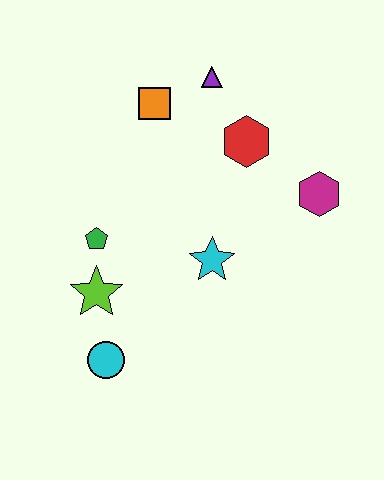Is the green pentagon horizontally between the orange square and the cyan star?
No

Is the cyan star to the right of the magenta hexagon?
No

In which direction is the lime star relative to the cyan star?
The lime star is to the left of the cyan star.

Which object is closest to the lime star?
The green pentagon is closest to the lime star.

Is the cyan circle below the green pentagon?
Yes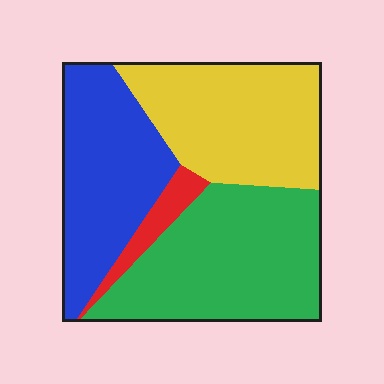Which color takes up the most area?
Green, at roughly 35%.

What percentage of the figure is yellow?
Yellow takes up about one third (1/3) of the figure.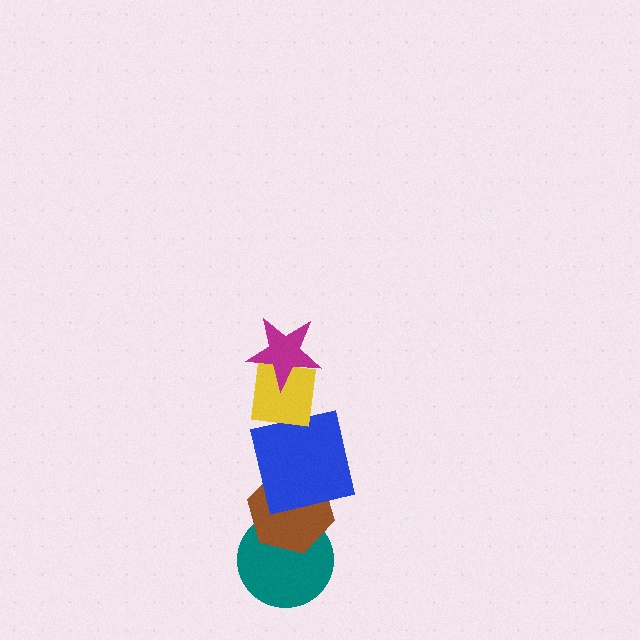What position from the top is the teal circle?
The teal circle is 5th from the top.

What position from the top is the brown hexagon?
The brown hexagon is 4th from the top.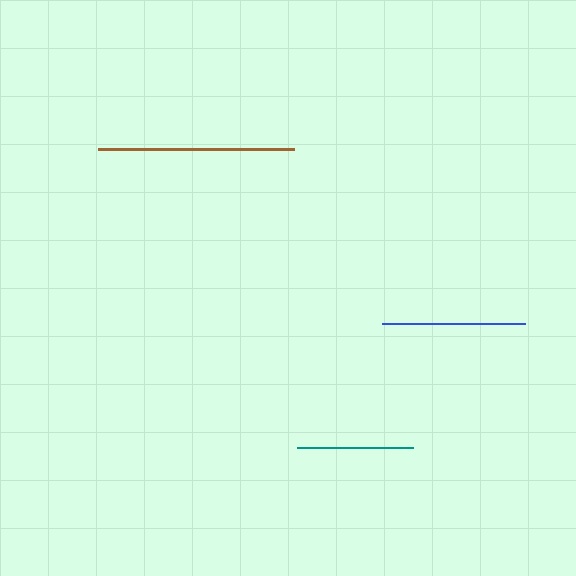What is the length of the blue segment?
The blue segment is approximately 143 pixels long.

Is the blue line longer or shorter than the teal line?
The blue line is longer than the teal line.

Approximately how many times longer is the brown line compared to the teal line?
The brown line is approximately 1.7 times the length of the teal line.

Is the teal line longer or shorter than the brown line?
The brown line is longer than the teal line.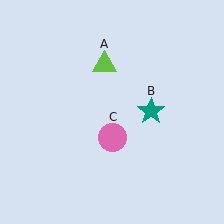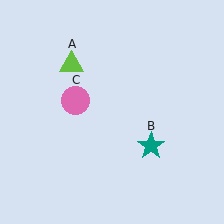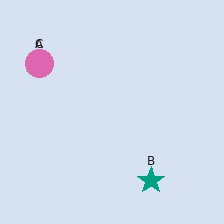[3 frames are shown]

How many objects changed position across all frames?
3 objects changed position: lime triangle (object A), teal star (object B), pink circle (object C).